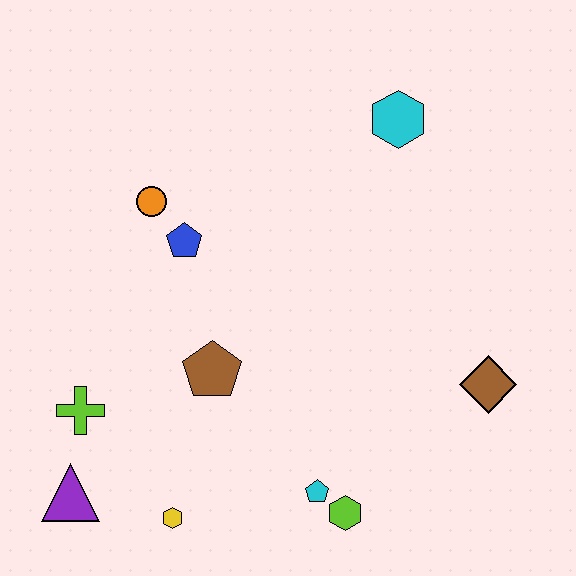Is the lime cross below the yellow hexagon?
No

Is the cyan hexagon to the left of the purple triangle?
No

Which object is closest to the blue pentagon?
The orange circle is closest to the blue pentagon.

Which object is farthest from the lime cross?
The cyan hexagon is farthest from the lime cross.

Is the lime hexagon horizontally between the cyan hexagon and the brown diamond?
No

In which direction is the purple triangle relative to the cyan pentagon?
The purple triangle is to the left of the cyan pentagon.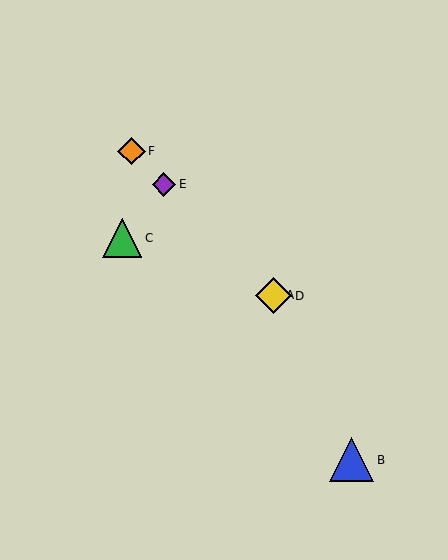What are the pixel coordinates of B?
Object B is at (352, 460).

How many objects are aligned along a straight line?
4 objects (A, D, E, F) are aligned along a straight line.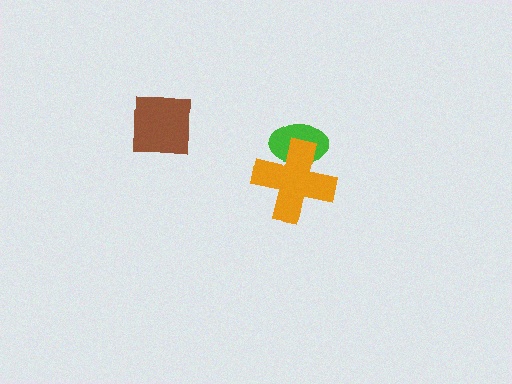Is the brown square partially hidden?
No, no other shape covers it.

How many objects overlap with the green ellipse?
1 object overlaps with the green ellipse.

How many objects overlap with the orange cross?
1 object overlaps with the orange cross.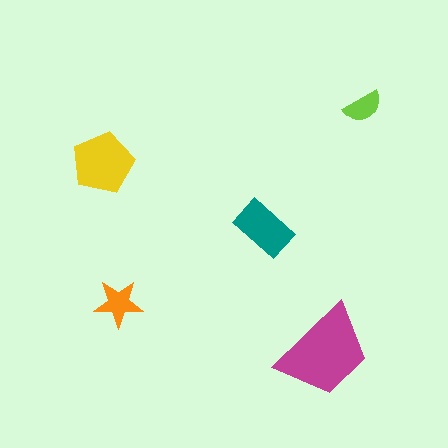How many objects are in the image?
There are 5 objects in the image.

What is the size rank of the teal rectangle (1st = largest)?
3rd.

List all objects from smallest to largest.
The lime semicircle, the orange star, the teal rectangle, the yellow pentagon, the magenta trapezoid.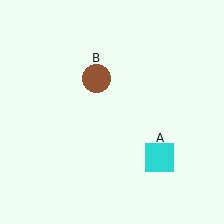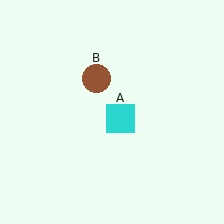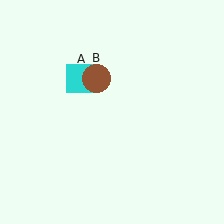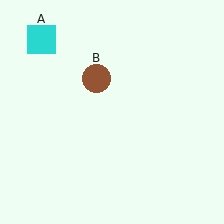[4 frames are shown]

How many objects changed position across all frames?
1 object changed position: cyan square (object A).